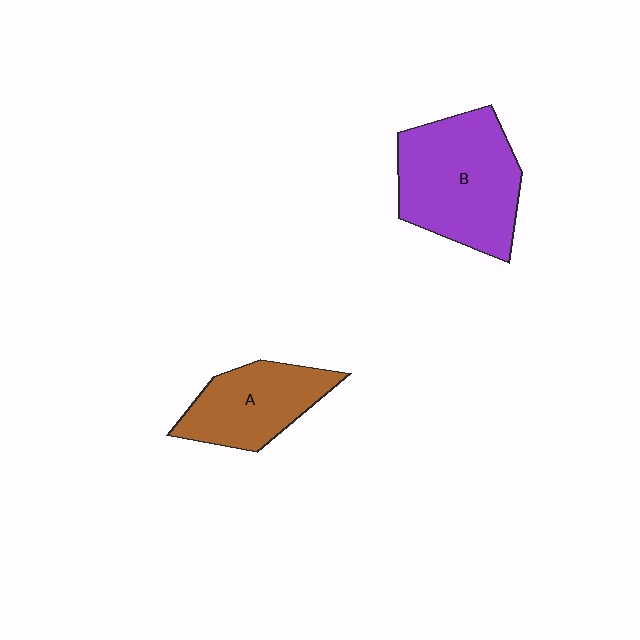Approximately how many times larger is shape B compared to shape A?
Approximately 1.5 times.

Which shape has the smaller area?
Shape A (brown).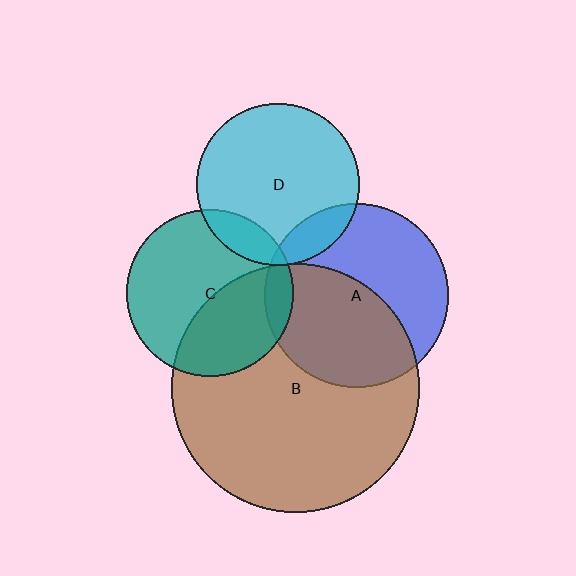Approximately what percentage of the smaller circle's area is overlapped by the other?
Approximately 10%.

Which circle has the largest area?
Circle B (brown).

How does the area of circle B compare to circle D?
Approximately 2.3 times.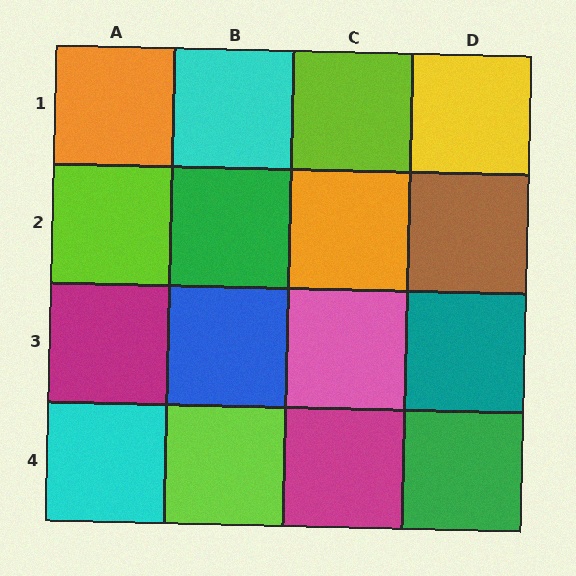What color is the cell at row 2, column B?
Green.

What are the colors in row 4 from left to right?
Cyan, lime, magenta, green.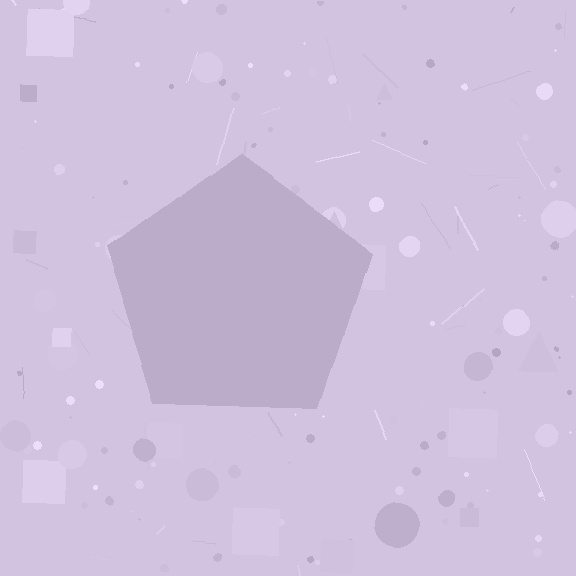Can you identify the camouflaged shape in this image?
The camouflaged shape is a pentagon.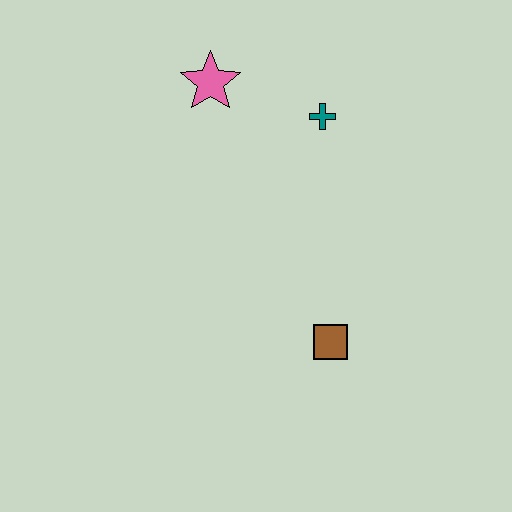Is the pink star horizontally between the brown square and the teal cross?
No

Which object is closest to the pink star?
The teal cross is closest to the pink star.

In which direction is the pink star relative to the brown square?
The pink star is above the brown square.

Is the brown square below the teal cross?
Yes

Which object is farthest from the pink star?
The brown square is farthest from the pink star.